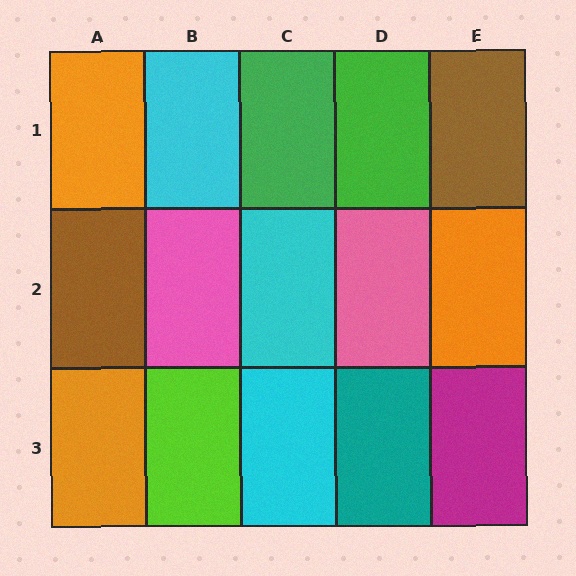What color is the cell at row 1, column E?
Brown.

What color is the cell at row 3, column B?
Lime.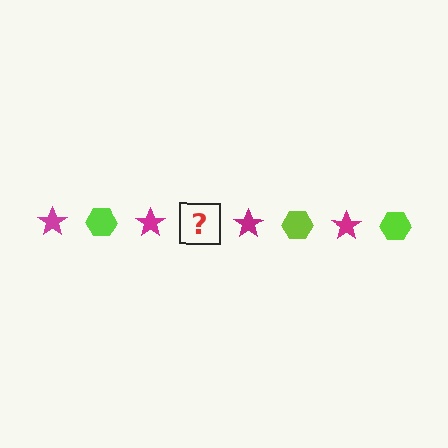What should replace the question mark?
The question mark should be replaced with a lime hexagon.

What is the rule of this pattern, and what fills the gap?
The rule is that the pattern alternates between magenta star and lime hexagon. The gap should be filled with a lime hexagon.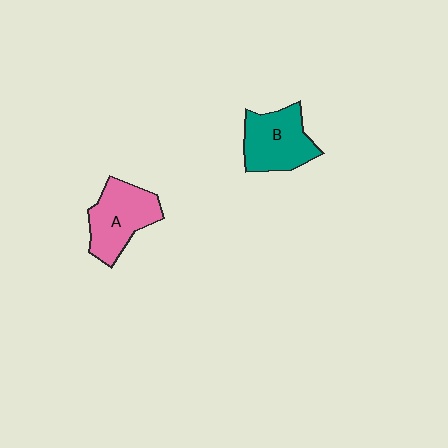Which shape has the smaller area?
Shape B (teal).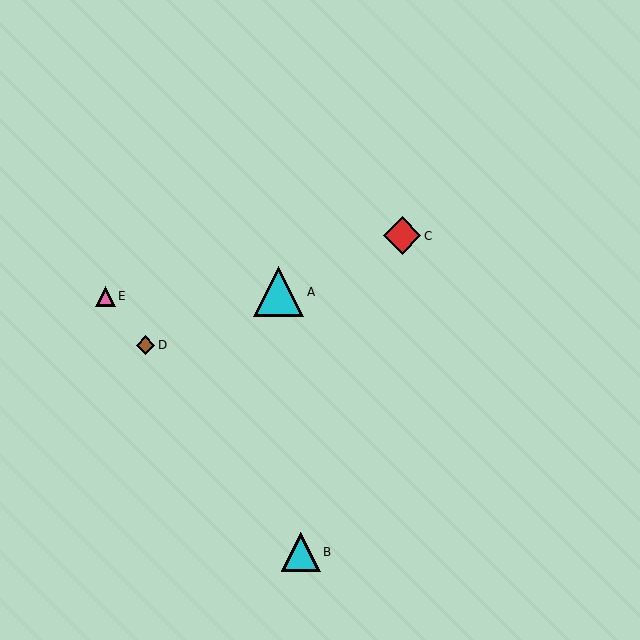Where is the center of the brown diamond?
The center of the brown diamond is at (145, 345).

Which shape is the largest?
The cyan triangle (labeled A) is the largest.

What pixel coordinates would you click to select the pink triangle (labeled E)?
Click at (105, 296) to select the pink triangle E.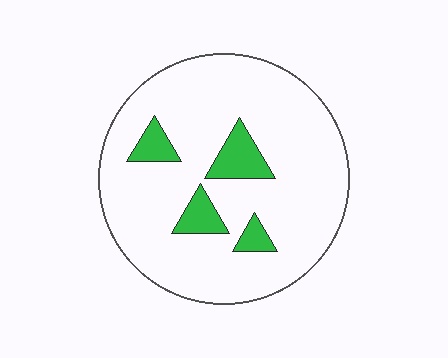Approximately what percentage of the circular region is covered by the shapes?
Approximately 10%.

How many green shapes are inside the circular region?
4.